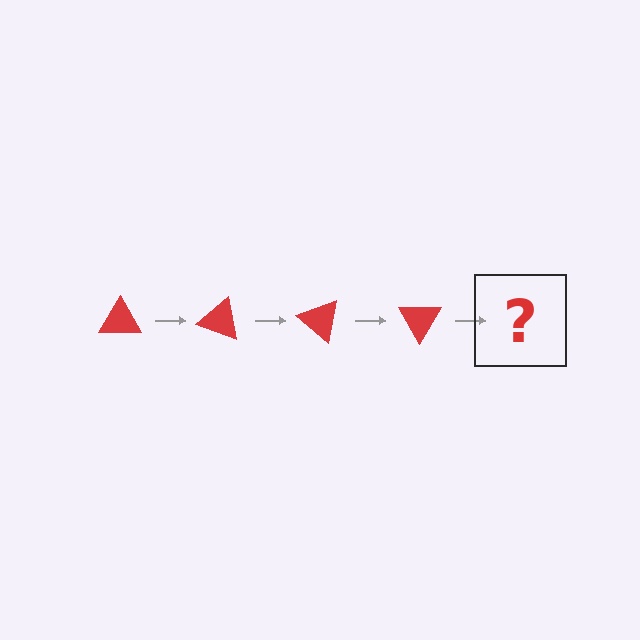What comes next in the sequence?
The next element should be a red triangle rotated 80 degrees.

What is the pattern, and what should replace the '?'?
The pattern is that the triangle rotates 20 degrees each step. The '?' should be a red triangle rotated 80 degrees.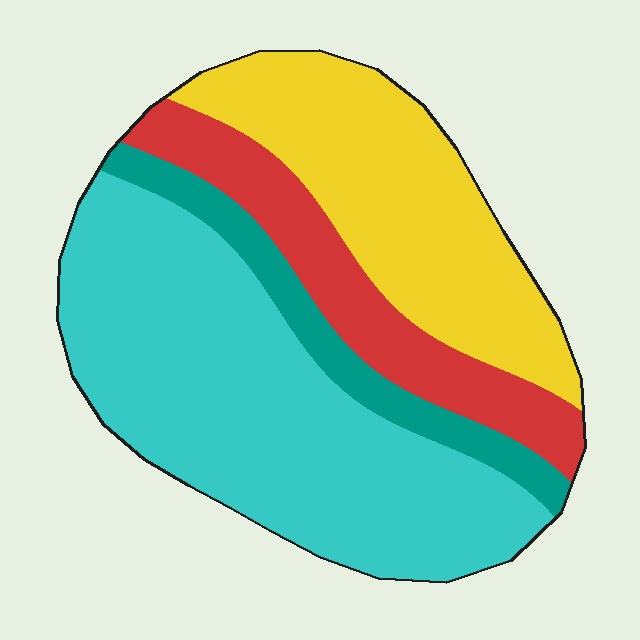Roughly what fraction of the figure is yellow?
Yellow takes up between a sixth and a third of the figure.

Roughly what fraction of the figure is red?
Red takes up less than a sixth of the figure.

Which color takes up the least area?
Teal, at roughly 10%.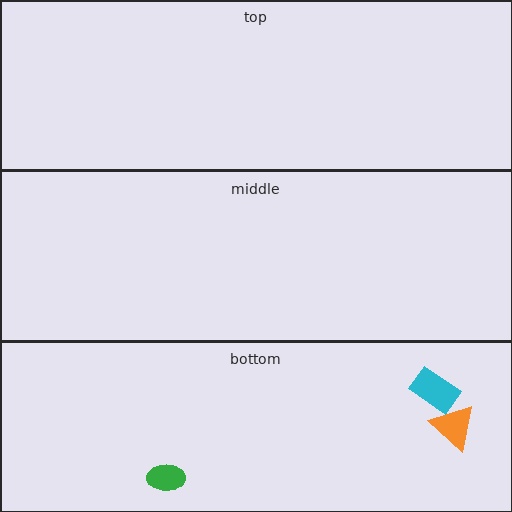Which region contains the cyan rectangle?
The bottom region.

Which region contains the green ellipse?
The bottom region.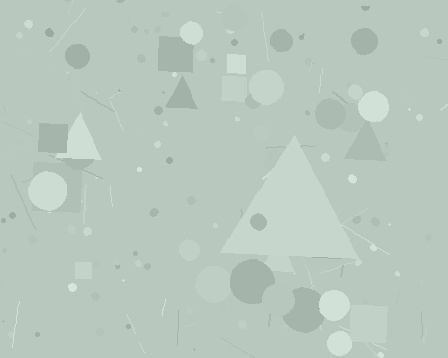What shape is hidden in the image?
A triangle is hidden in the image.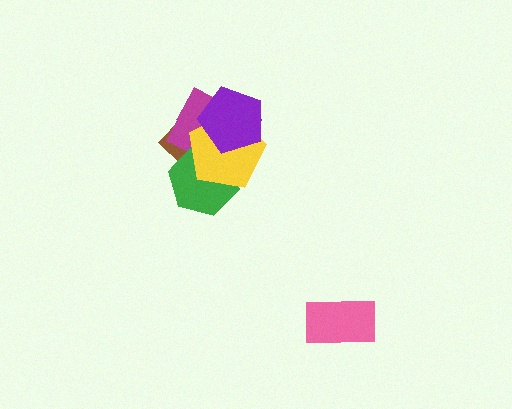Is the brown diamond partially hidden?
Yes, it is partially covered by another shape.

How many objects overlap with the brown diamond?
4 objects overlap with the brown diamond.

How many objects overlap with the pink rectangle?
0 objects overlap with the pink rectangle.